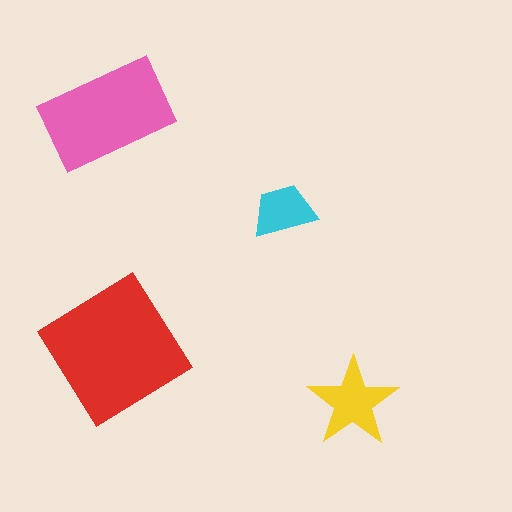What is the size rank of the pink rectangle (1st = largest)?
2nd.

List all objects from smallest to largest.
The cyan trapezoid, the yellow star, the pink rectangle, the red diamond.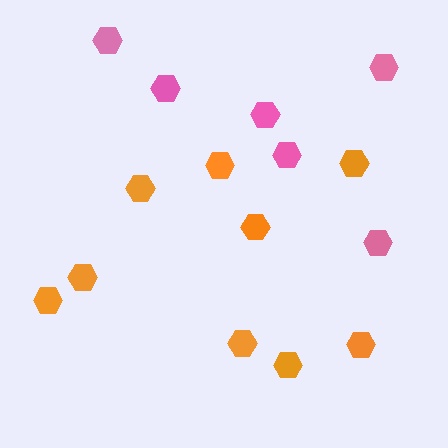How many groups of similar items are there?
There are 2 groups: one group of pink hexagons (6) and one group of orange hexagons (9).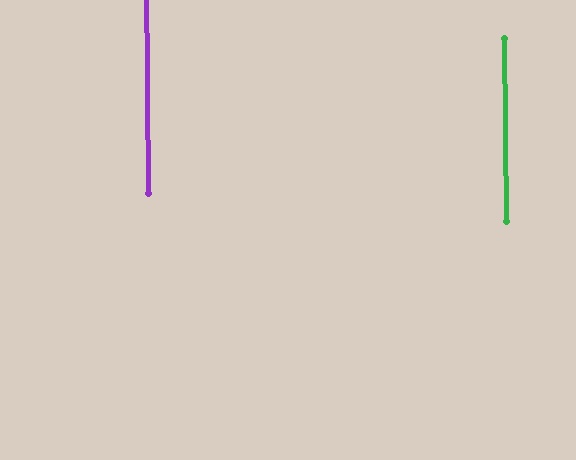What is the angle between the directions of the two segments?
Approximately 0 degrees.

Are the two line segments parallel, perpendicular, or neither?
Parallel — their directions differ by only 0.1°.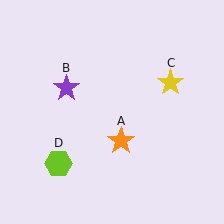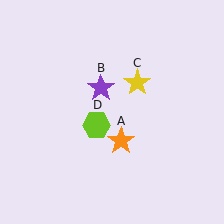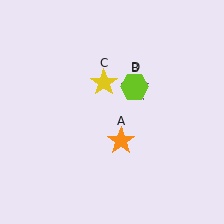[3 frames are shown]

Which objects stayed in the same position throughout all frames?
Orange star (object A) remained stationary.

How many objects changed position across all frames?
3 objects changed position: purple star (object B), yellow star (object C), lime hexagon (object D).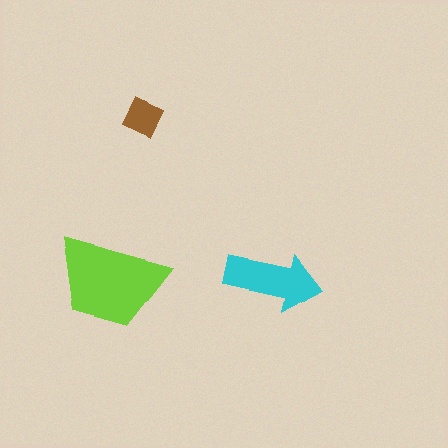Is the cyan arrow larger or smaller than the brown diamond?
Larger.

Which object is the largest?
The lime trapezoid.